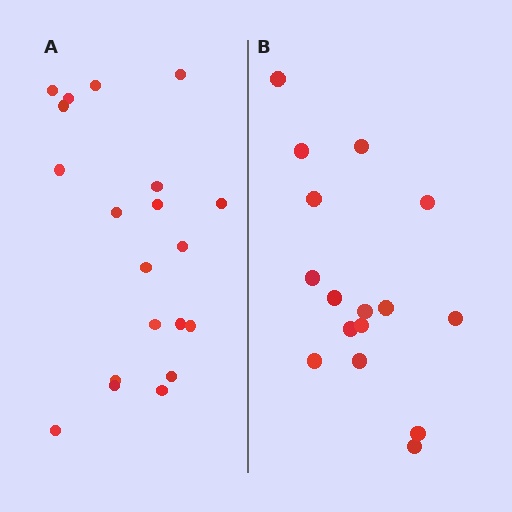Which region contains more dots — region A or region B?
Region A (the left region) has more dots.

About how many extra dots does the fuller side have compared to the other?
Region A has about 4 more dots than region B.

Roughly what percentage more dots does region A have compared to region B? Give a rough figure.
About 25% more.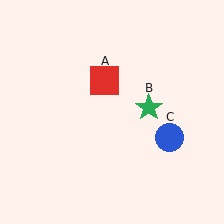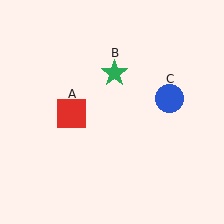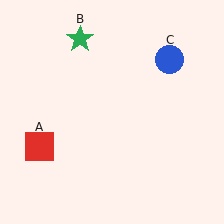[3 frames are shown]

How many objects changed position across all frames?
3 objects changed position: red square (object A), green star (object B), blue circle (object C).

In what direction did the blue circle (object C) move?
The blue circle (object C) moved up.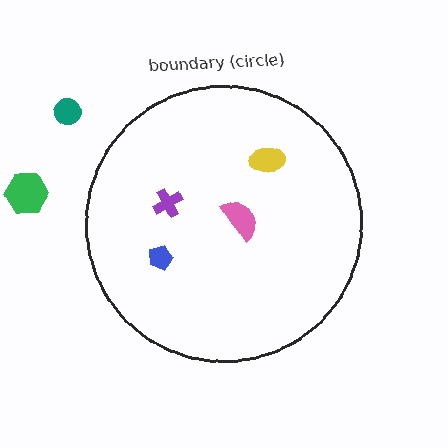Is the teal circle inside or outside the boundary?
Outside.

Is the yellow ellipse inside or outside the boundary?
Inside.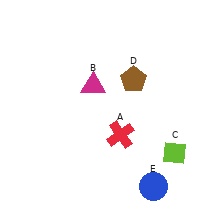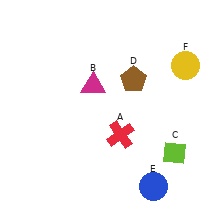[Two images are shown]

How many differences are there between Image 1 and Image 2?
There is 1 difference between the two images.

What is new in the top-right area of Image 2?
A yellow circle (F) was added in the top-right area of Image 2.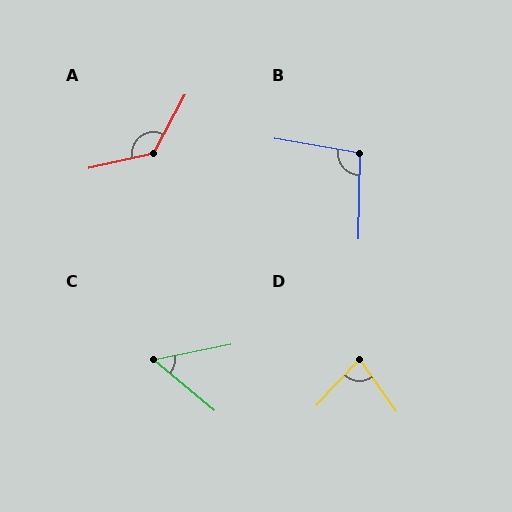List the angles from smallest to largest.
C (51°), D (78°), B (99°), A (131°).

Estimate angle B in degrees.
Approximately 99 degrees.